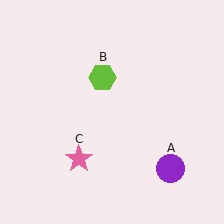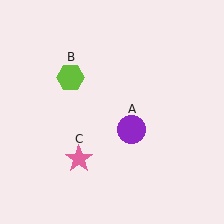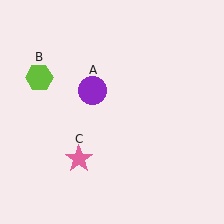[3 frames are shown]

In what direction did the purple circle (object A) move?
The purple circle (object A) moved up and to the left.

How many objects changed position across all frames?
2 objects changed position: purple circle (object A), lime hexagon (object B).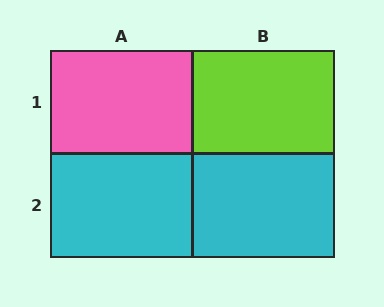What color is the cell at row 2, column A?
Cyan.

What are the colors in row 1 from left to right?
Pink, lime.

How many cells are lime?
1 cell is lime.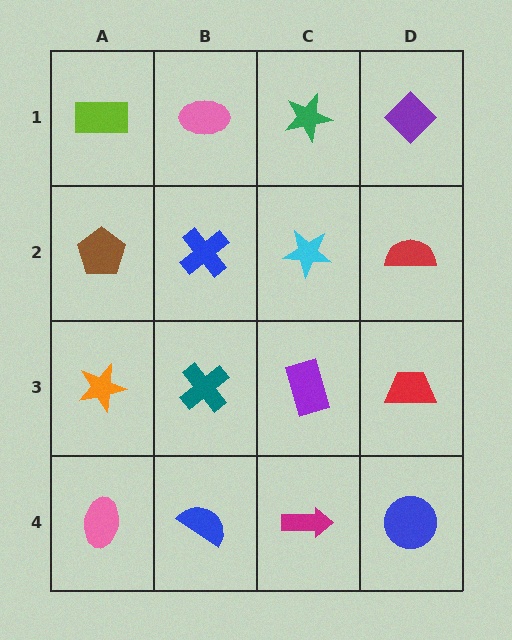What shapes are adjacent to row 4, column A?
An orange star (row 3, column A), a blue semicircle (row 4, column B).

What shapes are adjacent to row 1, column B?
A blue cross (row 2, column B), a lime rectangle (row 1, column A), a green star (row 1, column C).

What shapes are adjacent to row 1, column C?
A cyan star (row 2, column C), a pink ellipse (row 1, column B), a purple diamond (row 1, column D).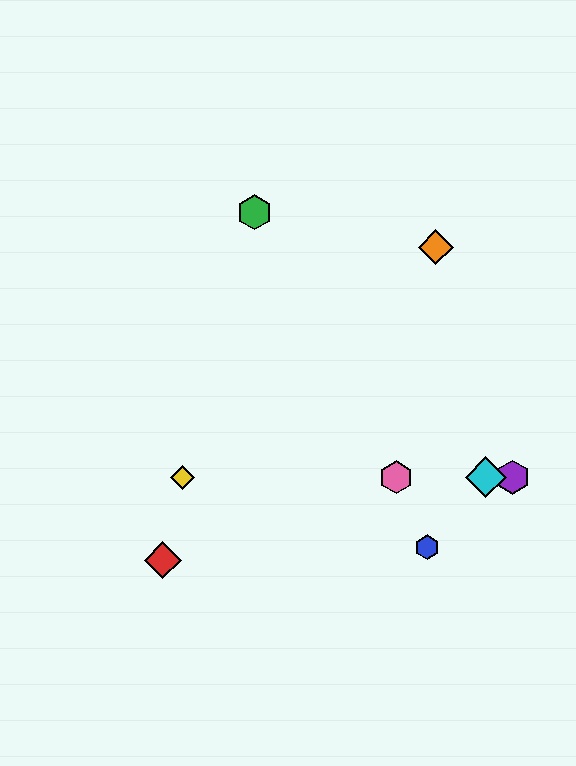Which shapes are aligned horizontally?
The yellow diamond, the purple hexagon, the cyan diamond, the pink hexagon are aligned horizontally.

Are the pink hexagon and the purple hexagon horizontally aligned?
Yes, both are at y≈477.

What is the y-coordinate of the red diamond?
The red diamond is at y≈560.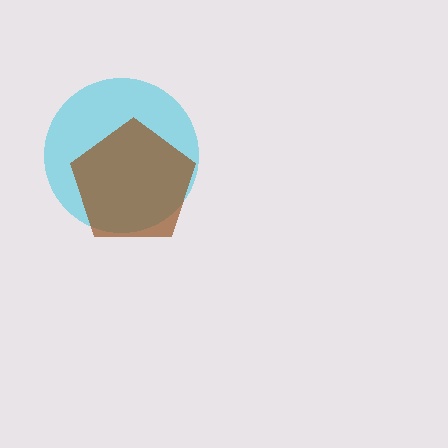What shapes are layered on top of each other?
The layered shapes are: a cyan circle, a brown pentagon.